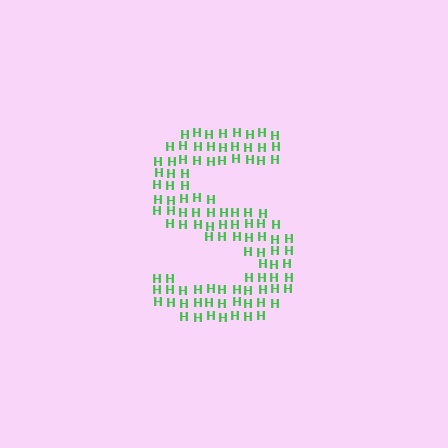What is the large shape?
The large shape is the letter S.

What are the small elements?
The small elements are letter H's.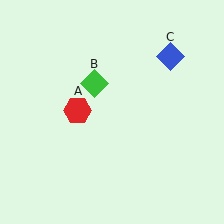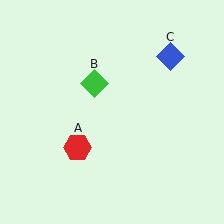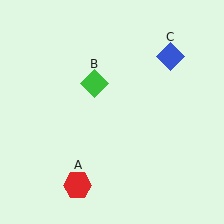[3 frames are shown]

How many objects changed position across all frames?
1 object changed position: red hexagon (object A).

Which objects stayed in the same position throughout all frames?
Green diamond (object B) and blue diamond (object C) remained stationary.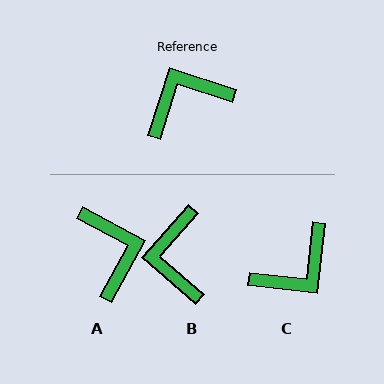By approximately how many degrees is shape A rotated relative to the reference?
Approximately 100 degrees clockwise.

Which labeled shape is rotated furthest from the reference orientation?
C, about 168 degrees away.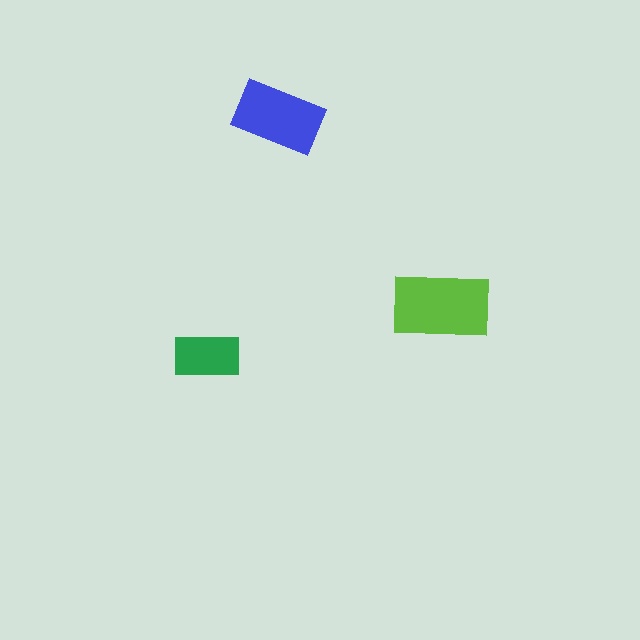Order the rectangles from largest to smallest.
the lime one, the blue one, the green one.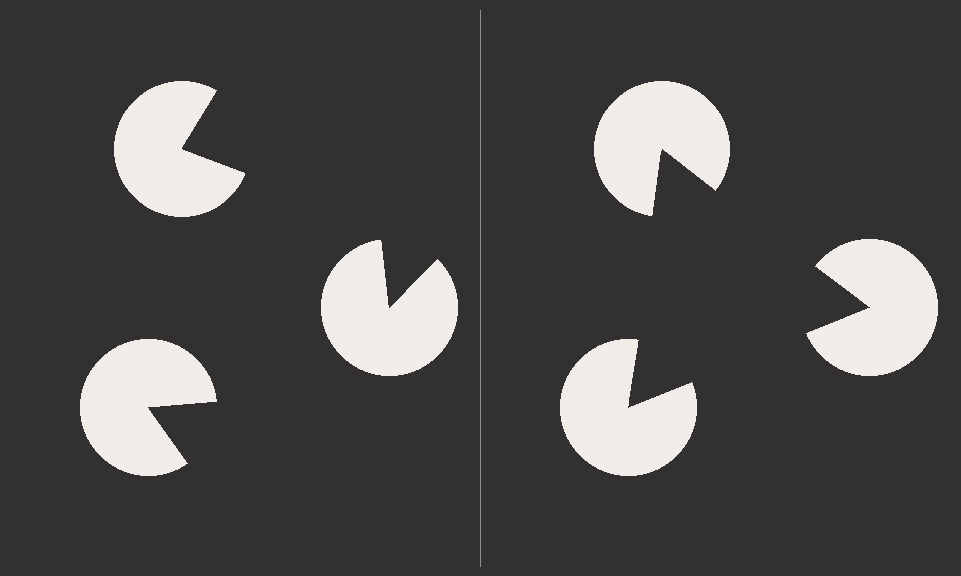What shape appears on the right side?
An illusory triangle.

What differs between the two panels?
The pac-man discs are positioned identically on both sides; only the wedge orientations differ. On the right they align to a triangle; on the left they are misaligned.